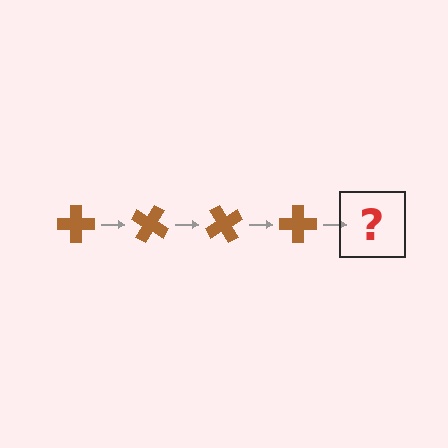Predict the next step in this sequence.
The next step is a brown cross rotated 120 degrees.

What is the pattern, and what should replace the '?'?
The pattern is that the cross rotates 30 degrees each step. The '?' should be a brown cross rotated 120 degrees.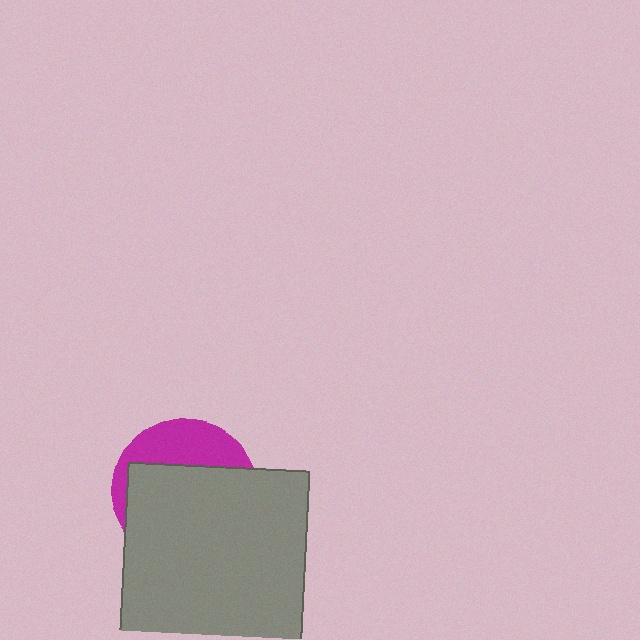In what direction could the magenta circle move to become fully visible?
The magenta circle could move up. That would shift it out from behind the gray rectangle entirely.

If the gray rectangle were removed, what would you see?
You would see the complete magenta circle.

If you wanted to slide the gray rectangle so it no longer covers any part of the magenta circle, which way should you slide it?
Slide it down — that is the most direct way to separate the two shapes.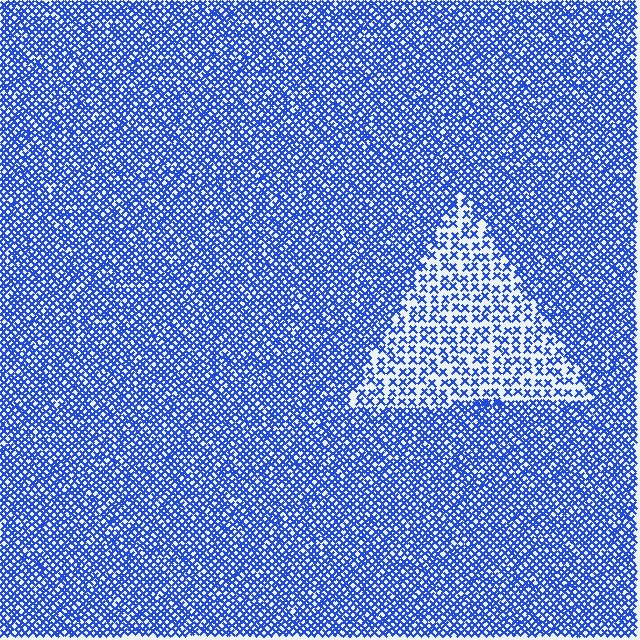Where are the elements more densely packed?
The elements are more densely packed outside the triangle boundary.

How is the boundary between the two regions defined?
The boundary is defined by a change in element density (approximately 2.1x ratio). All elements are the same color, size, and shape.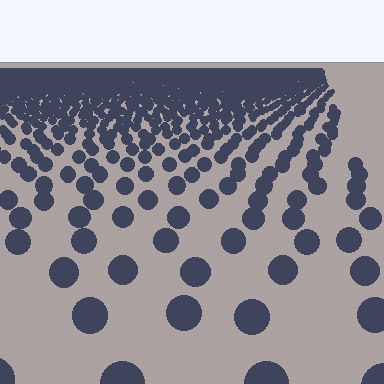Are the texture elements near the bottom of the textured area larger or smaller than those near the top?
Larger. Near the bottom, elements are closer to the viewer and appear at a bigger on-screen size.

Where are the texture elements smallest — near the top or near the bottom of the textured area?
Near the top.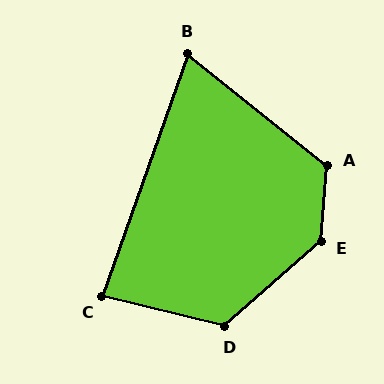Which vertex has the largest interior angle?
E, at approximately 136 degrees.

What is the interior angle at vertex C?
Approximately 84 degrees (acute).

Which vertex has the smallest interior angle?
B, at approximately 71 degrees.